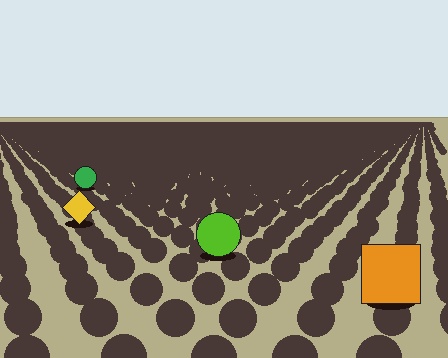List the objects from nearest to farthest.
From nearest to farthest: the orange square, the lime circle, the yellow diamond, the green circle.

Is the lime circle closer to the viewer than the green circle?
Yes. The lime circle is closer — you can tell from the texture gradient: the ground texture is coarser near it.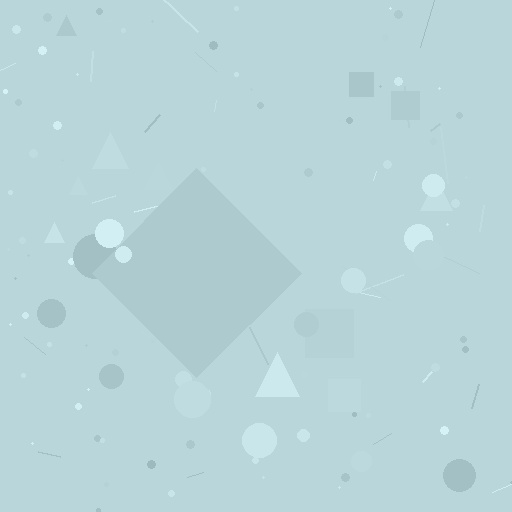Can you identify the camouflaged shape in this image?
The camouflaged shape is a diamond.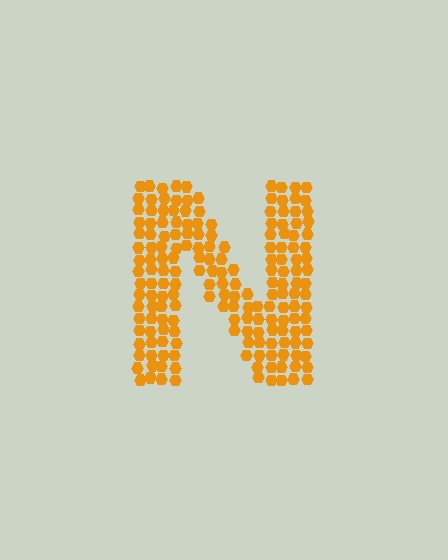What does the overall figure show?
The overall figure shows the letter N.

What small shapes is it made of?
It is made of small hexagons.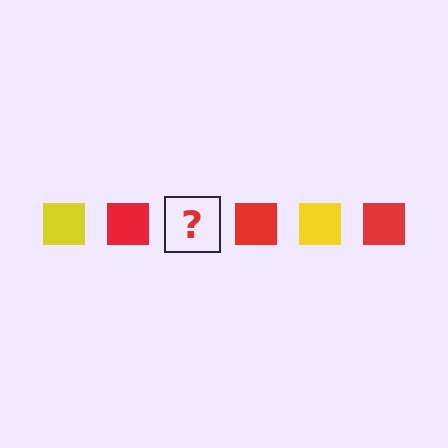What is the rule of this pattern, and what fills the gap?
The rule is that the pattern cycles through yellow, red squares. The gap should be filled with a yellow square.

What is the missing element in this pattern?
The missing element is a yellow square.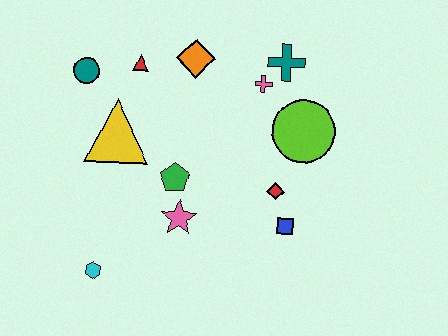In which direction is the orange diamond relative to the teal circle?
The orange diamond is to the right of the teal circle.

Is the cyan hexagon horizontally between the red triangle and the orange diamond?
No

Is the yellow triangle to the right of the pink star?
No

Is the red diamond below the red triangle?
Yes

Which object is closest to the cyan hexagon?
The pink star is closest to the cyan hexagon.